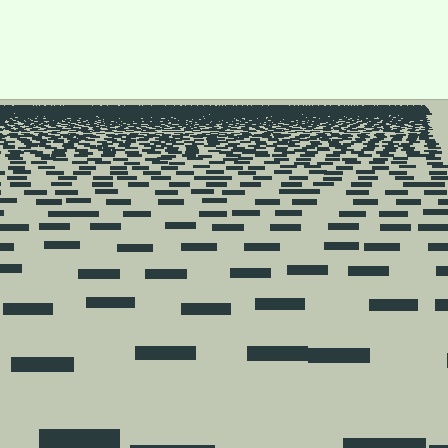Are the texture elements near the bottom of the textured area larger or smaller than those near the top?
Larger. Near the bottom, elements are closer to the viewer and appear at a bigger on-screen size.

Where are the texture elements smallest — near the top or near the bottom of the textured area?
Near the top.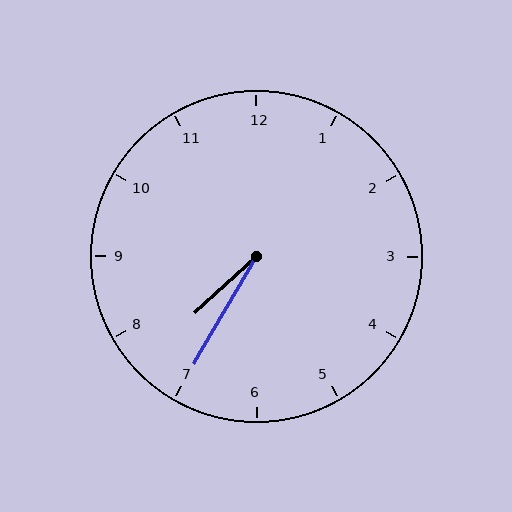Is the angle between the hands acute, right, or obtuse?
It is acute.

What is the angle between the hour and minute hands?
Approximately 18 degrees.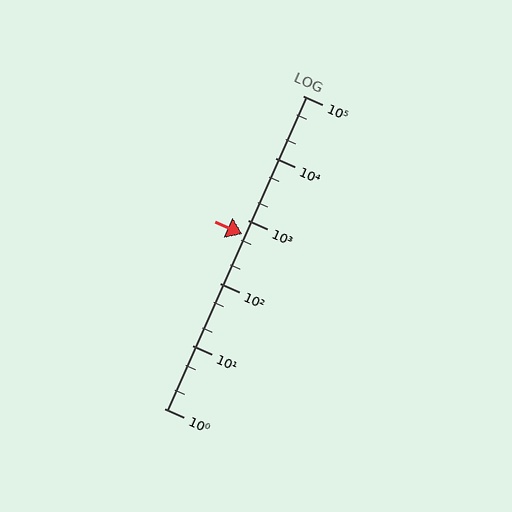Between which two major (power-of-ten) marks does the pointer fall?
The pointer is between 100 and 1000.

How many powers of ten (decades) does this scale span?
The scale spans 5 decades, from 1 to 100000.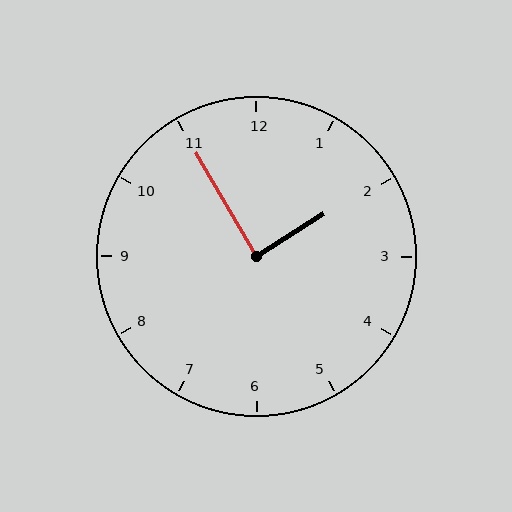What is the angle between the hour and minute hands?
Approximately 88 degrees.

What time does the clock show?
1:55.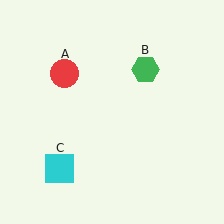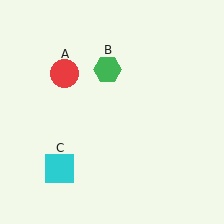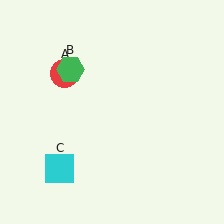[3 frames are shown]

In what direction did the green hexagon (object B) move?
The green hexagon (object B) moved left.